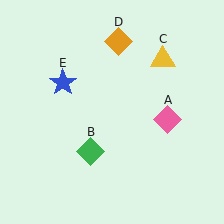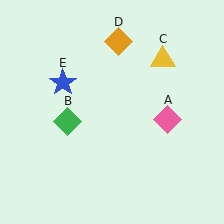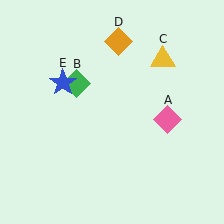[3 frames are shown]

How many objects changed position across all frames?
1 object changed position: green diamond (object B).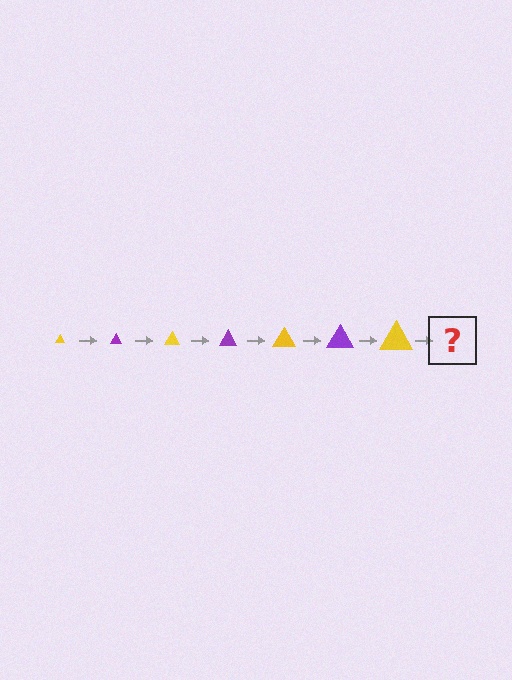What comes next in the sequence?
The next element should be a purple triangle, larger than the previous one.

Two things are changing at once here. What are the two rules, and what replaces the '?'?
The two rules are that the triangle grows larger each step and the color cycles through yellow and purple. The '?' should be a purple triangle, larger than the previous one.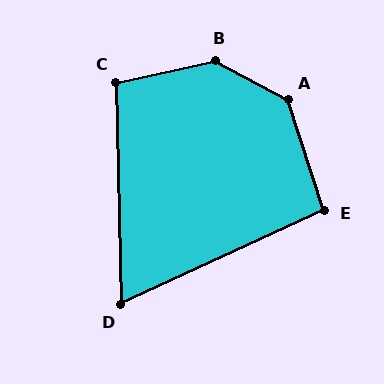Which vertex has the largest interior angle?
B, at approximately 139 degrees.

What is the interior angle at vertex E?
Approximately 97 degrees (obtuse).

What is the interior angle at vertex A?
Approximately 136 degrees (obtuse).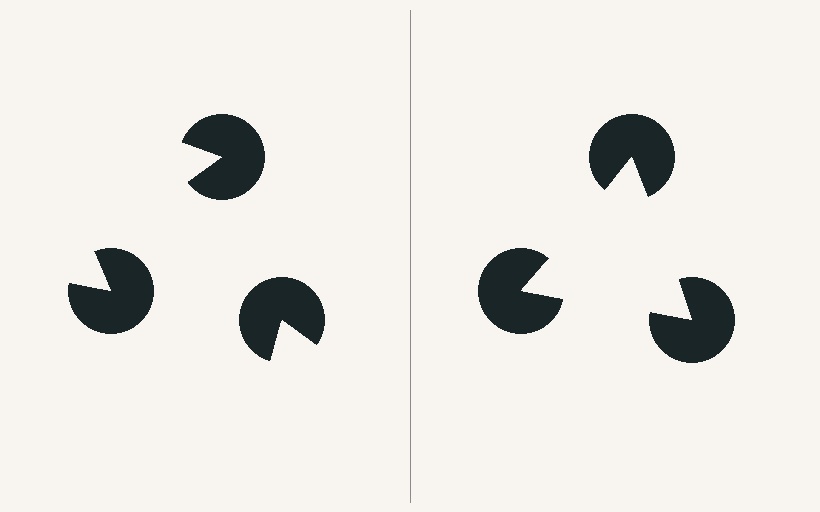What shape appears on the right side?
An illusory triangle.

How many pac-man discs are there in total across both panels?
6 — 3 on each side.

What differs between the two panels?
The pac-man discs are positioned identically on both sides; only the wedge orientations differ. On the right they align to a triangle; on the left they are misaligned.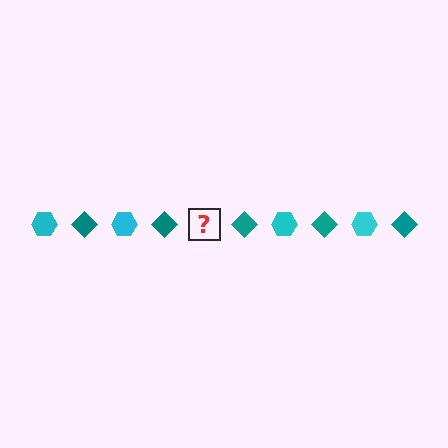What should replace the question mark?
The question mark should be replaced with a cyan hexagon.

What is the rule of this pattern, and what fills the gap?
The rule is that the pattern alternates between cyan hexagon and teal diamond. The gap should be filled with a cyan hexagon.